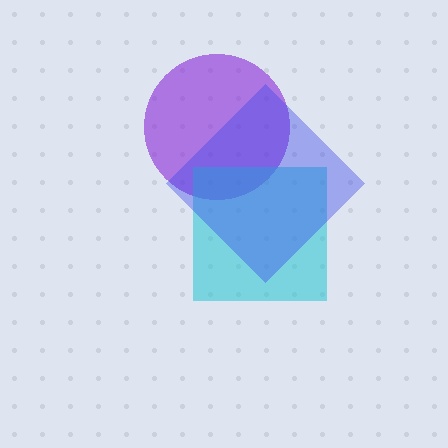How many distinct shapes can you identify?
There are 3 distinct shapes: a purple circle, a cyan square, a blue diamond.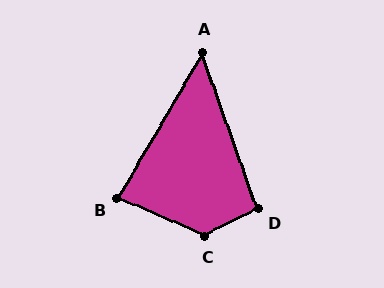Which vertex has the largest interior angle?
C, at approximately 130 degrees.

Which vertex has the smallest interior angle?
A, at approximately 50 degrees.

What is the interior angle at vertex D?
Approximately 97 degrees (obtuse).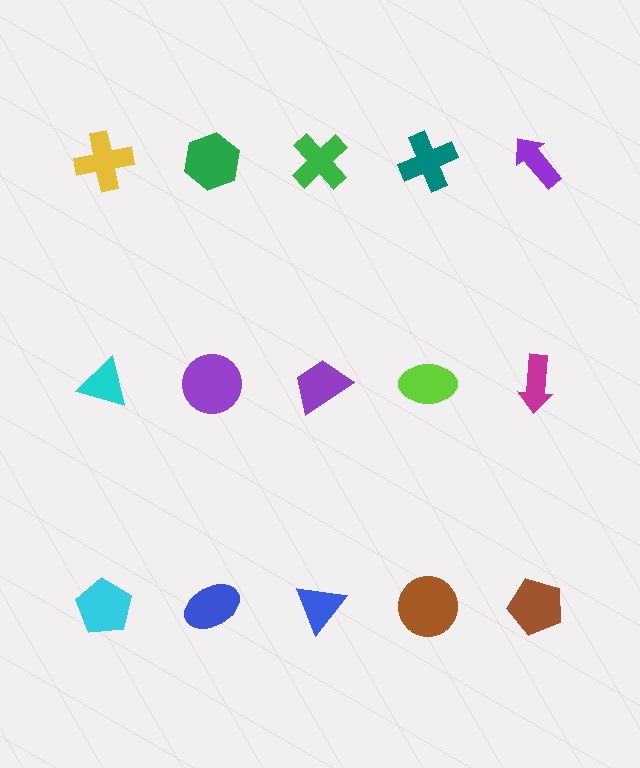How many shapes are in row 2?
5 shapes.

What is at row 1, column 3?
A green cross.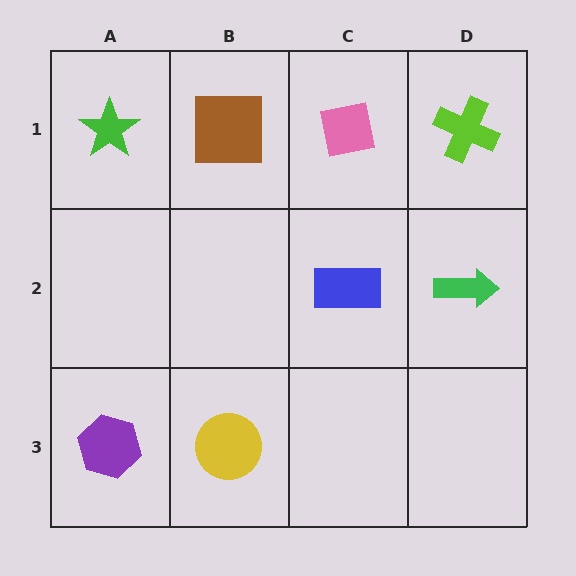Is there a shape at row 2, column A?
No, that cell is empty.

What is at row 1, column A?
A green star.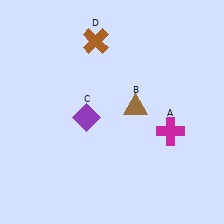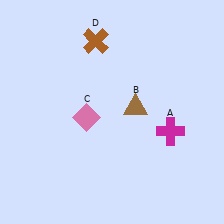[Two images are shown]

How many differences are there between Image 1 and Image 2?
There is 1 difference between the two images.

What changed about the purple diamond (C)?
In Image 1, C is purple. In Image 2, it changed to pink.